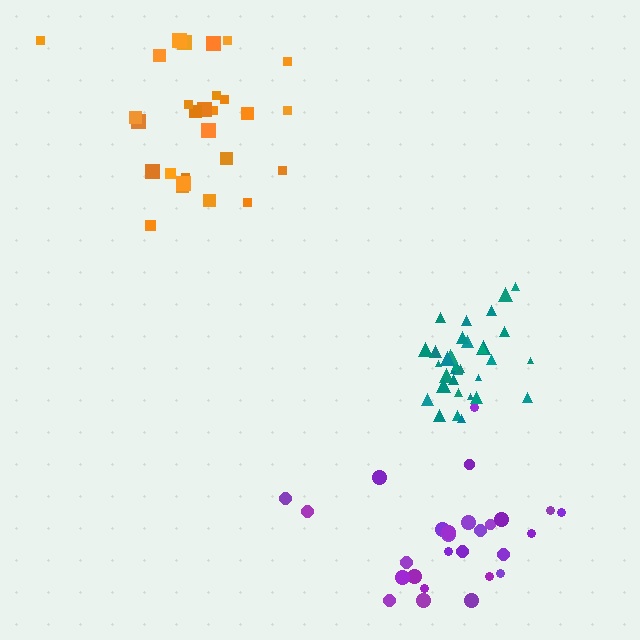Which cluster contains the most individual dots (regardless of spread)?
Teal (34).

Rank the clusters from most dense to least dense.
teal, orange, purple.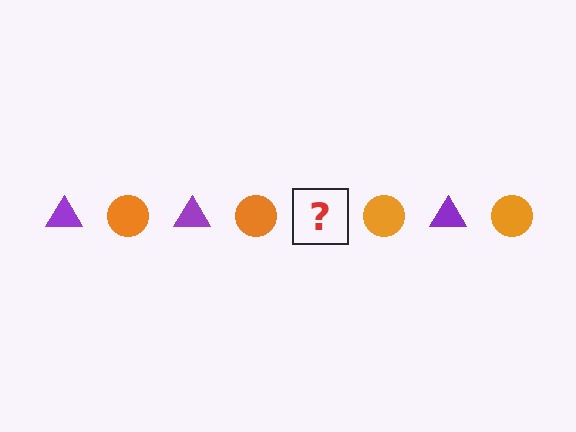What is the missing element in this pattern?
The missing element is a purple triangle.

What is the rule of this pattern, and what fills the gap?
The rule is that the pattern alternates between purple triangle and orange circle. The gap should be filled with a purple triangle.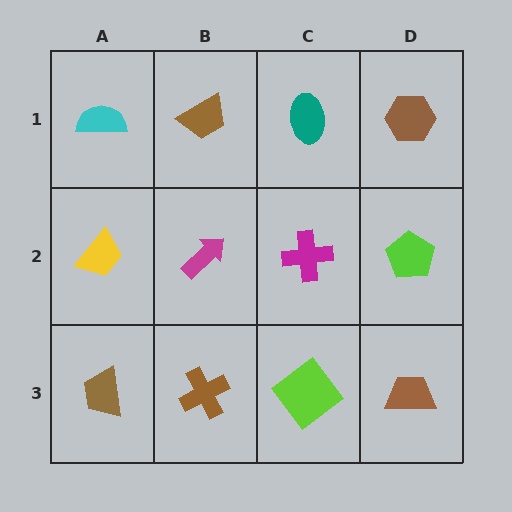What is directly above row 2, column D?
A brown hexagon.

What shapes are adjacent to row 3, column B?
A magenta arrow (row 2, column B), a brown trapezoid (row 3, column A), a lime diamond (row 3, column C).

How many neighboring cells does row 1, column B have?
3.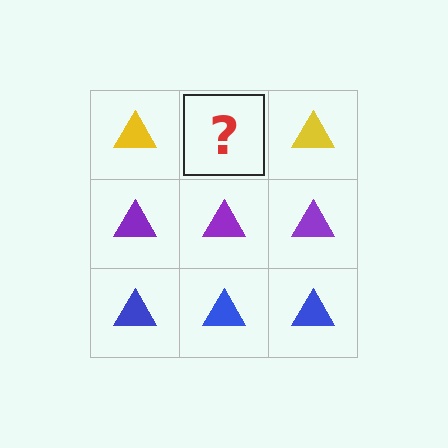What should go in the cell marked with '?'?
The missing cell should contain a yellow triangle.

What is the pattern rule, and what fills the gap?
The rule is that each row has a consistent color. The gap should be filled with a yellow triangle.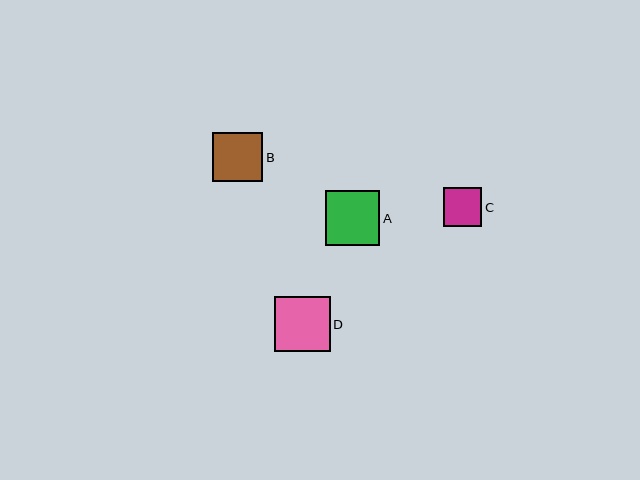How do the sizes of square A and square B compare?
Square A and square B are approximately the same size.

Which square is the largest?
Square D is the largest with a size of approximately 55 pixels.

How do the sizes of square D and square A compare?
Square D and square A are approximately the same size.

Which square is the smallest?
Square C is the smallest with a size of approximately 39 pixels.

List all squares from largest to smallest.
From largest to smallest: D, A, B, C.